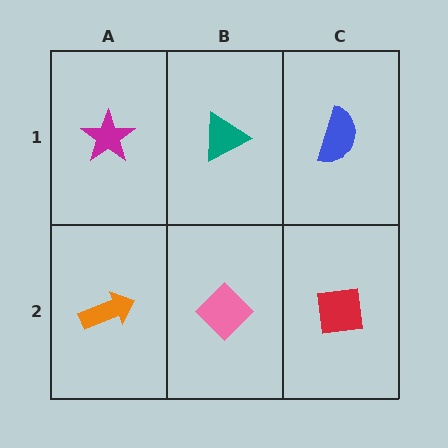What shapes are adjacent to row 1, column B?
A pink diamond (row 2, column B), a magenta star (row 1, column A), a blue semicircle (row 1, column C).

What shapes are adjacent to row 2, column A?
A magenta star (row 1, column A), a pink diamond (row 2, column B).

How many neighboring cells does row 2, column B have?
3.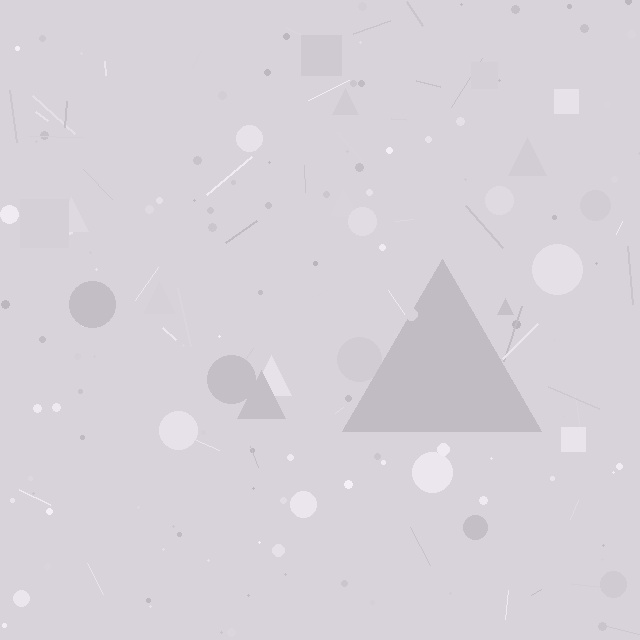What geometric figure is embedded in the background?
A triangle is embedded in the background.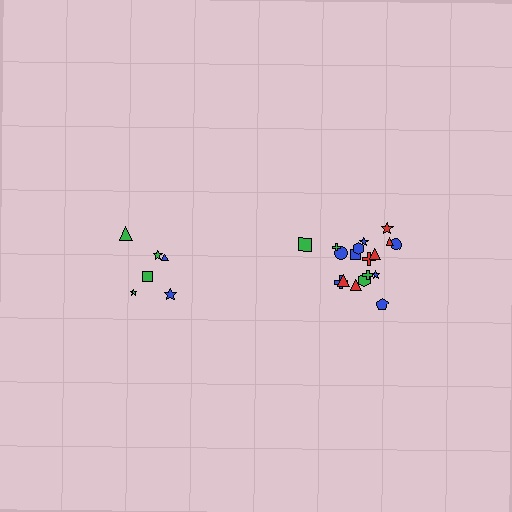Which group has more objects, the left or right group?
The right group.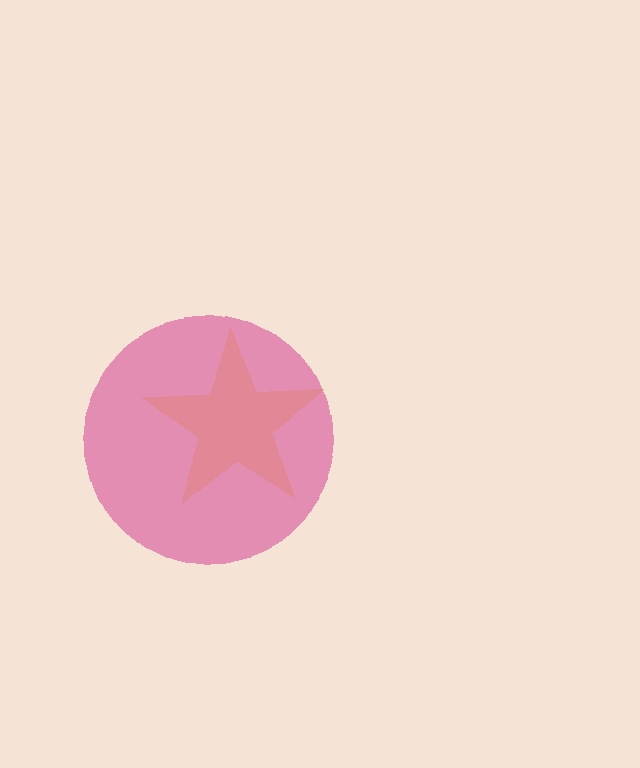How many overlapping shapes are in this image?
There are 2 overlapping shapes in the image.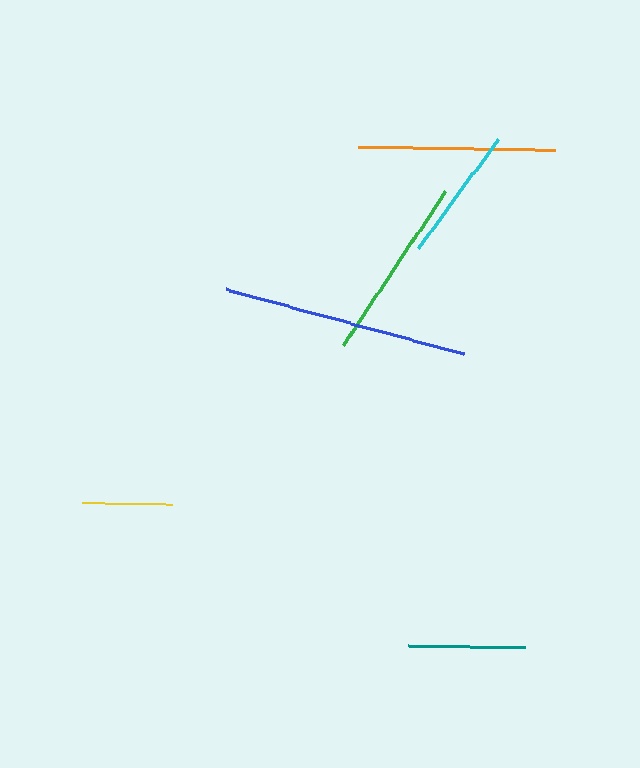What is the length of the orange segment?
The orange segment is approximately 197 pixels long.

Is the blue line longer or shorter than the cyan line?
The blue line is longer than the cyan line.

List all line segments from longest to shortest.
From longest to shortest: blue, orange, green, cyan, teal, yellow.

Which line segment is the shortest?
The yellow line is the shortest at approximately 90 pixels.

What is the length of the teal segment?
The teal segment is approximately 117 pixels long.